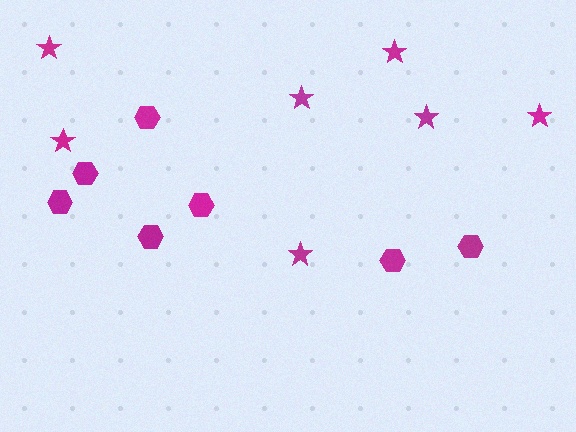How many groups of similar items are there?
There are 2 groups: one group of hexagons (7) and one group of stars (7).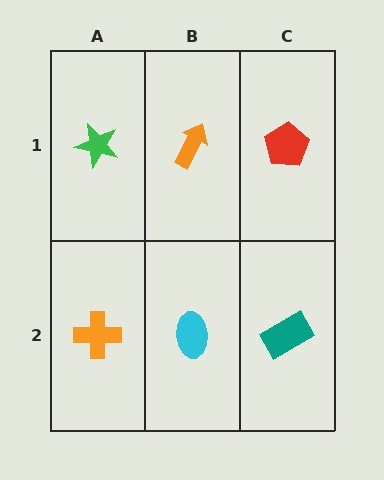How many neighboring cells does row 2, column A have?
2.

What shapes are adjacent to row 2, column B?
An orange arrow (row 1, column B), an orange cross (row 2, column A), a teal rectangle (row 2, column C).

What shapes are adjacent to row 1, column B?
A cyan ellipse (row 2, column B), a green star (row 1, column A), a red pentagon (row 1, column C).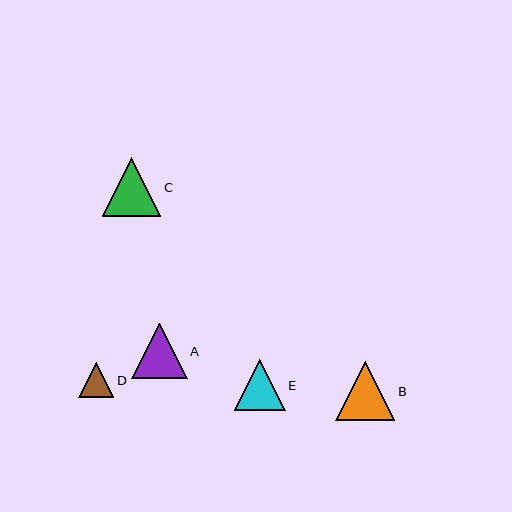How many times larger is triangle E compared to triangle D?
Triangle E is approximately 1.5 times the size of triangle D.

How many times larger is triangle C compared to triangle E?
Triangle C is approximately 1.1 times the size of triangle E.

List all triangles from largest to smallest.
From largest to smallest: B, C, A, E, D.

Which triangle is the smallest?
Triangle D is the smallest with a size of approximately 35 pixels.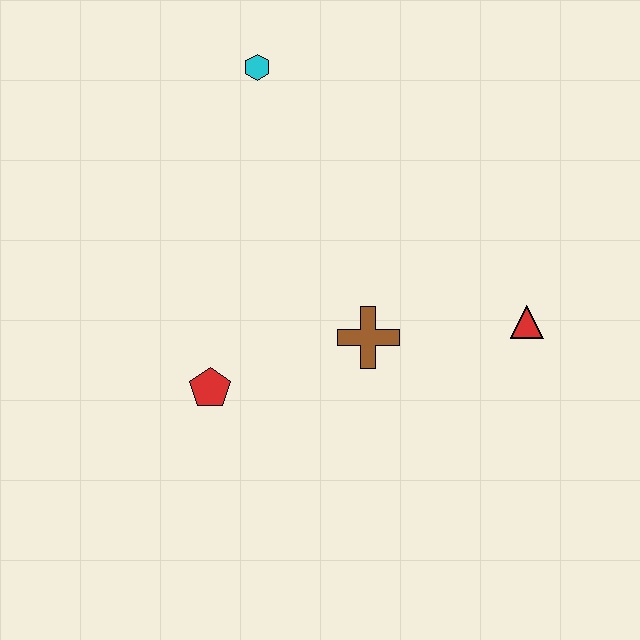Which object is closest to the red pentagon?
The brown cross is closest to the red pentagon.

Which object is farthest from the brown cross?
The cyan hexagon is farthest from the brown cross.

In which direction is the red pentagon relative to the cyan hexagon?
The red pentagon is below the cyan hexagon.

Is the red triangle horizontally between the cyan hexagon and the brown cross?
No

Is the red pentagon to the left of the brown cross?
Yes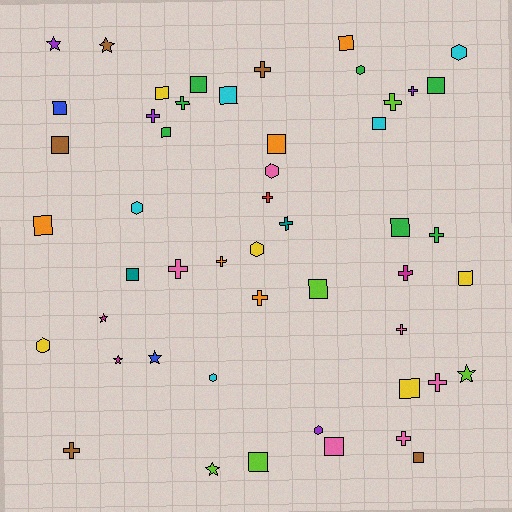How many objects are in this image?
There are 50 objects.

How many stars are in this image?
There are 7 stars.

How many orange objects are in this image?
There are 5 orange objects.